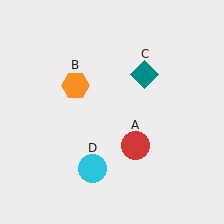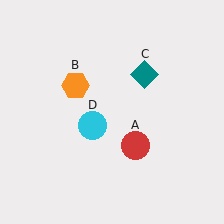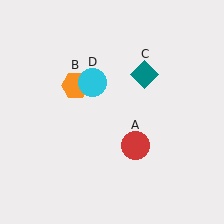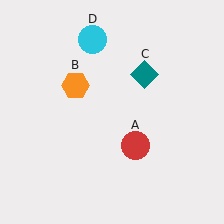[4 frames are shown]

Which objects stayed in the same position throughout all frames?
Red circle (object A) and orange hexagon (object B) and teal diamond (object C) remained stationary.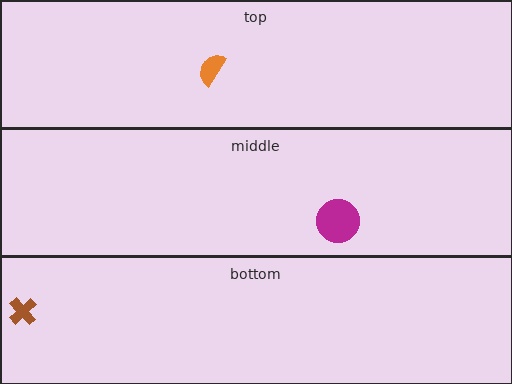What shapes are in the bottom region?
The brown cross.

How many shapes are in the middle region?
1.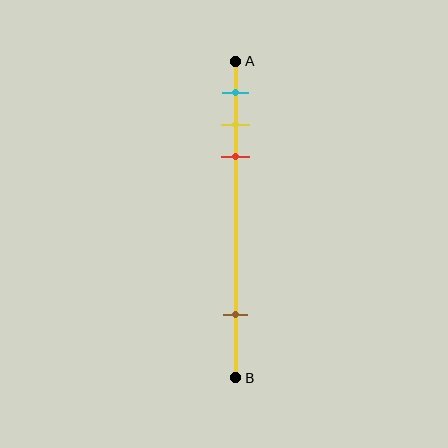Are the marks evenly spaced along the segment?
No, the marks are not evenly spaced.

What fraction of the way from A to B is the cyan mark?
The cyan mark is approximately 10% (0.1) of the way from A to B.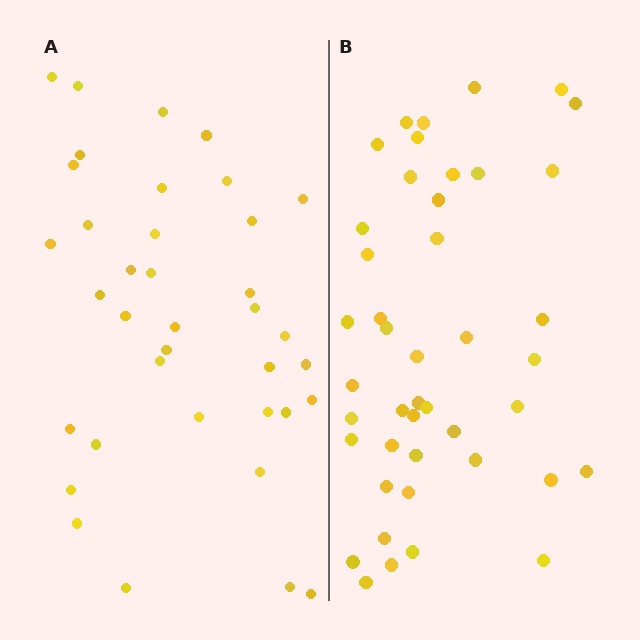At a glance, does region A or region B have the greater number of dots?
Region B (the right region) has more dots.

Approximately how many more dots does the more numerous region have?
Region B has roughly 8 or so more dots than region A.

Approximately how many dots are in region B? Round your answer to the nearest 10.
About 40 dots. (The exact count is 44, which rounds to 40.)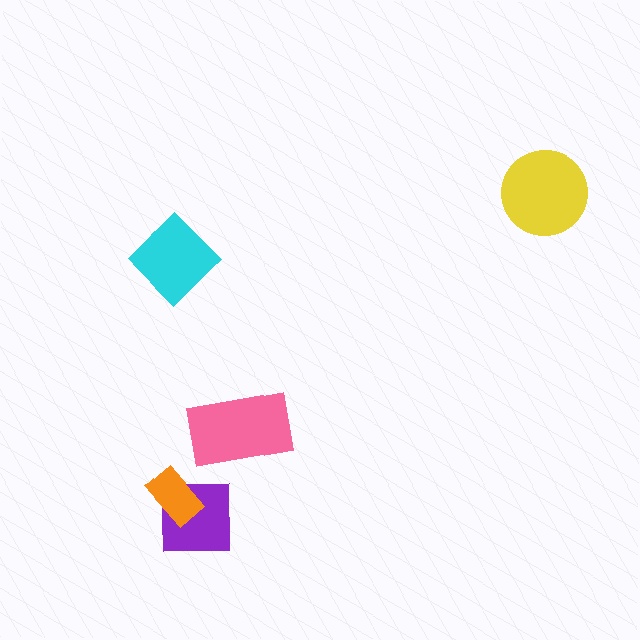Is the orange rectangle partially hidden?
No, no other shape covers it.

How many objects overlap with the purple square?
1 object overlaps with the purple square.